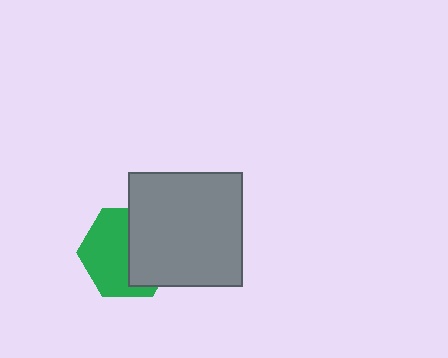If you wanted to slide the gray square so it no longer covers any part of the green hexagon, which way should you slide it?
Slide it right — that is the most direct way to separate the two shapes.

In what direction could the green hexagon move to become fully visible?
The green hexagon could move left. That would shift it out from behind the gray square entirely.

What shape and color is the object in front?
The object in front is a gray square.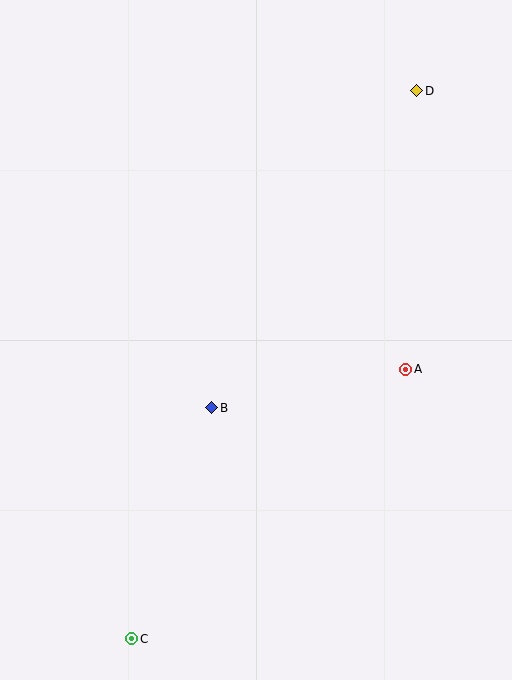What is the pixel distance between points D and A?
The distance between D and A is 279 pixels.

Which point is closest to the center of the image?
Point B at (212, 408) is closest to the center.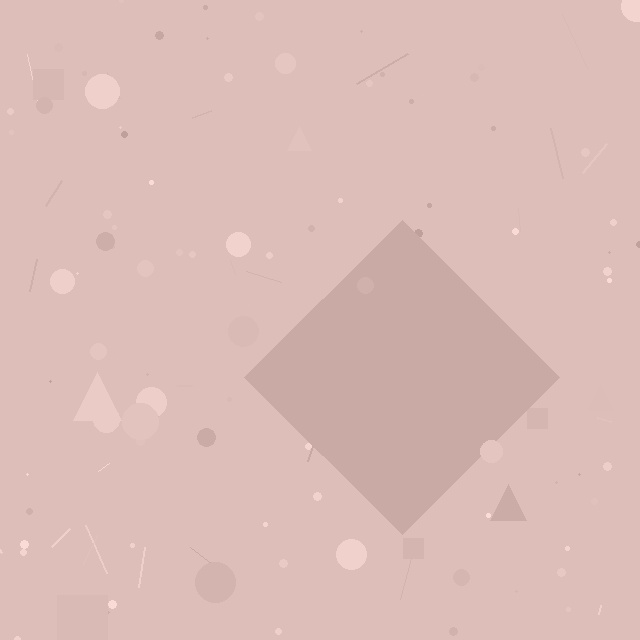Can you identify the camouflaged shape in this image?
The camouflaged shape is a diamond.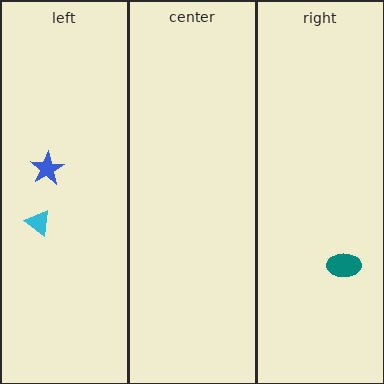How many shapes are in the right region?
1.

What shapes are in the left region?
The cyan triangle, the blue star.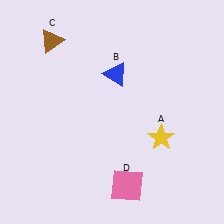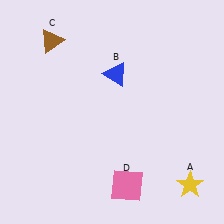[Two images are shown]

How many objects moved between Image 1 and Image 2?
1 object moved between the two images.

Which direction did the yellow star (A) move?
The yellow star (A) moved down.